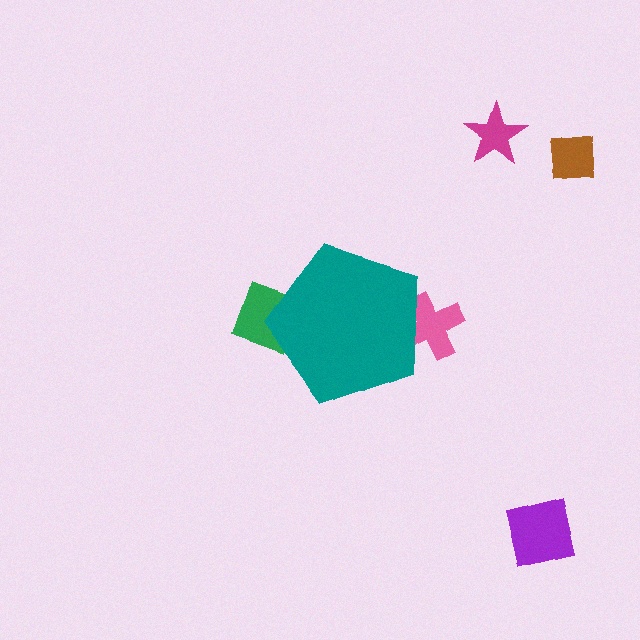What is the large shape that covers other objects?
A teal pentagon.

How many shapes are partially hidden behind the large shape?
2 shapes are partially hidden.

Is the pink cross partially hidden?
Yes, the pink cross is partially hidden behind the teal pentagon.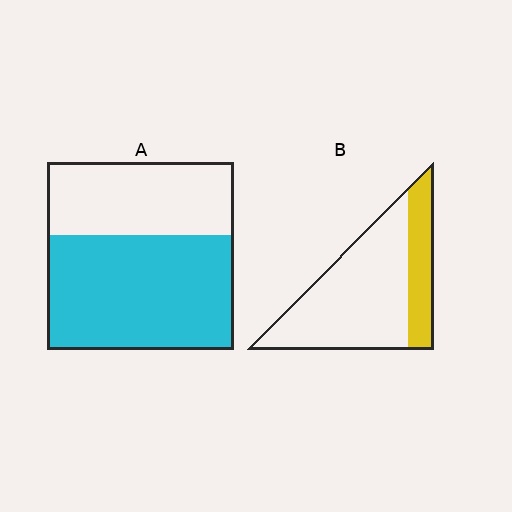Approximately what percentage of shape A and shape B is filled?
A is approximately 60% and B is approximately 25%.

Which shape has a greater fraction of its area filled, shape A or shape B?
Shape A.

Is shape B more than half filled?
No.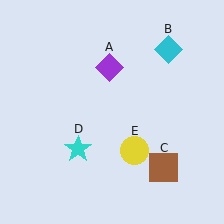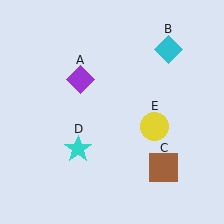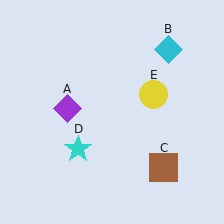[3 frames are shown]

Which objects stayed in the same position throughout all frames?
Cyan diamond (object B) and brown square (object C) and cyan star (object D) remained stationary.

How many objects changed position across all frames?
2 objects changed position: purple diamond (object A), yellow circle (object E).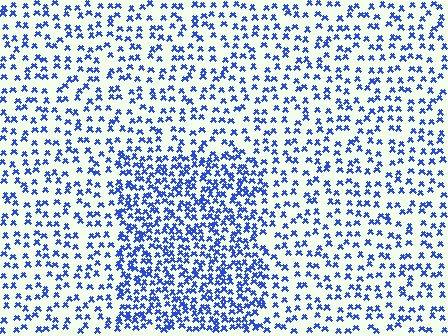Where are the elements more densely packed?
The elements are more densely packed inside the rectangle boundary.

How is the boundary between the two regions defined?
The boundary is defined by a change in element density (approximately 2.0x ratio). All elements are the same color, size, and shape.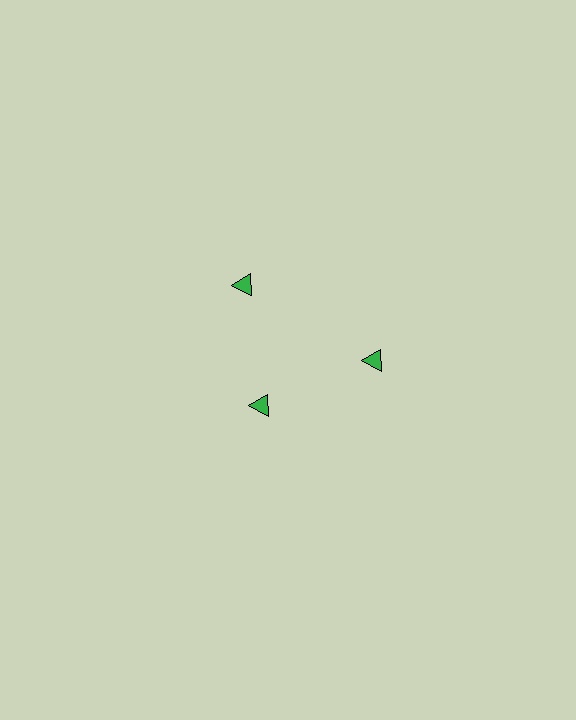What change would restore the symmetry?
The symmetry would be restored by moving it outward, back onto the ring so that all 3 triangles sit at equal angles and equal distance from the center.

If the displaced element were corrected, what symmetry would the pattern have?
It would have 3-fold rotational symmetry — the pattern would map onto itself every 120 degrees.